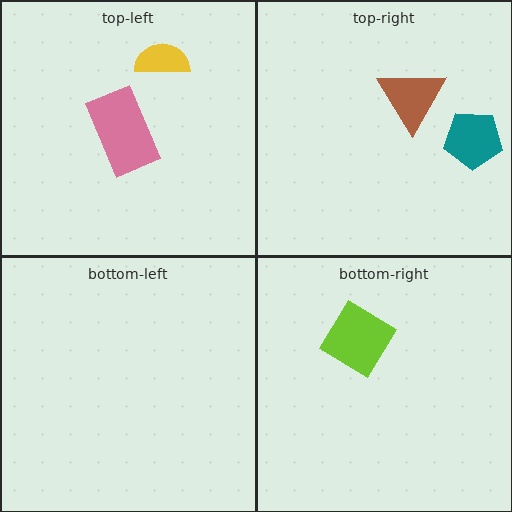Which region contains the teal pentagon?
The top-right region.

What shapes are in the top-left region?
The pink rectangle, the yellow semicircle.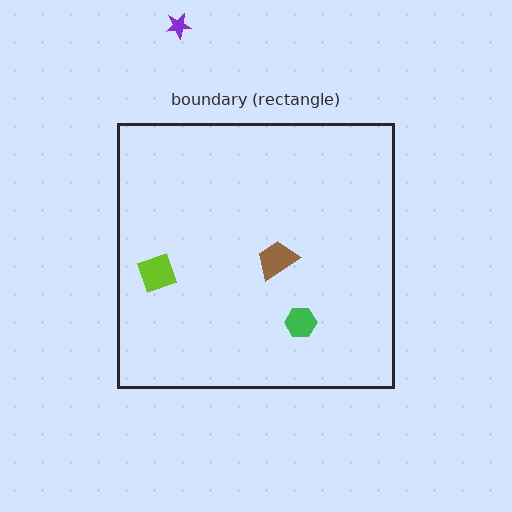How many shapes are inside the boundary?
3 inside, 1 outside.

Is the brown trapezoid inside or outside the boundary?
Inside.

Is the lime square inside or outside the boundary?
Inside.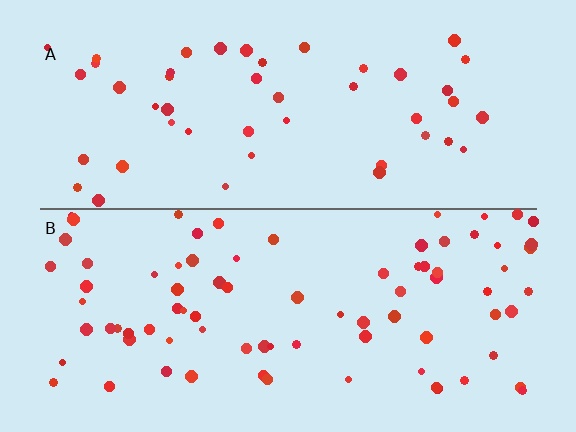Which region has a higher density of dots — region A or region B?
B (the bottom).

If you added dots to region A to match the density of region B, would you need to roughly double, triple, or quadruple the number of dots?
Approximately double.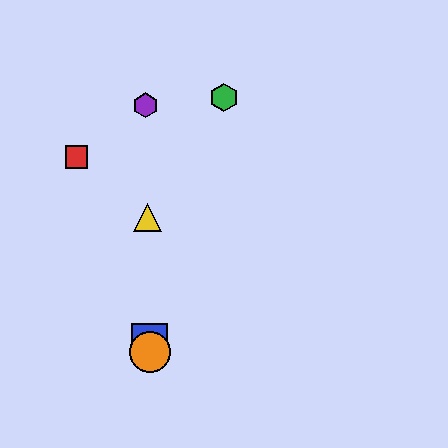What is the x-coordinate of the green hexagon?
The green hexagon is at x≈224.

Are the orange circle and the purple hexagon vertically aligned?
Yes, both are at x≈150.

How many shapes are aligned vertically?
4 shapes (the blue square, the yellow triangle, the purple hexagon, the orange circle) are aligned vertically.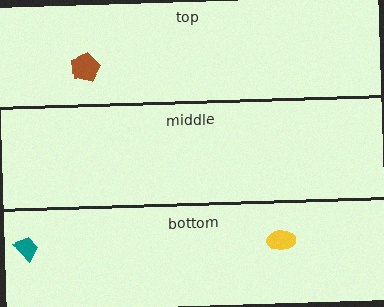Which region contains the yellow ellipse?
The bottom region.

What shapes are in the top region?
The brown pentagon.